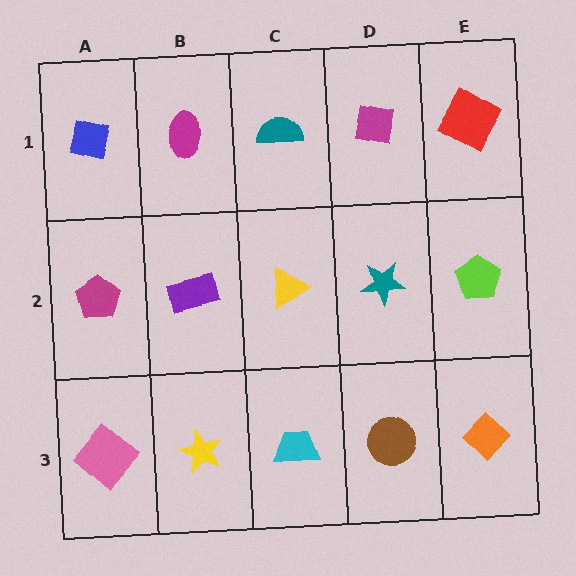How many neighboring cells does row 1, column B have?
3.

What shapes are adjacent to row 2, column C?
A teal semicircle (row 1, column C), a cyan trapezoid (row 3, column C), a purple rectangle (row 2, column B), a teal star (row 2, column D).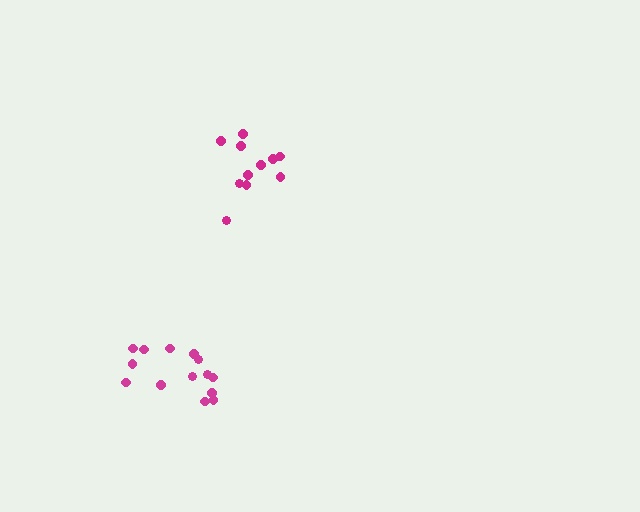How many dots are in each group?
Group 1: 11 dots, Group 2: 14 dots (25 total).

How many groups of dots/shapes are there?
There are 2 groups.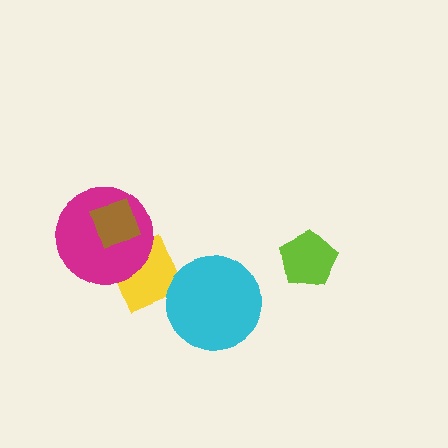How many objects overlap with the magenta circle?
2 objects overlap with the magenta circle.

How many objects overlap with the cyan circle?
1 object overlaps with the cyan circle.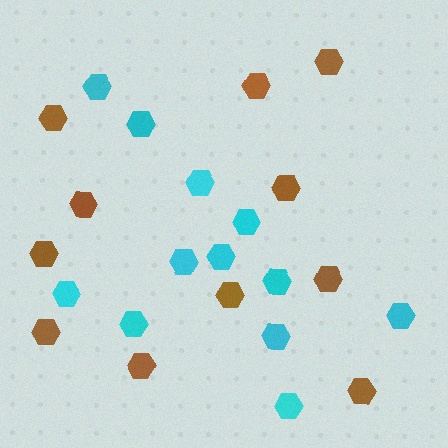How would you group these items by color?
There are 2 groups: one group of brown hexagons (11) and one group of cyan hexagons (12).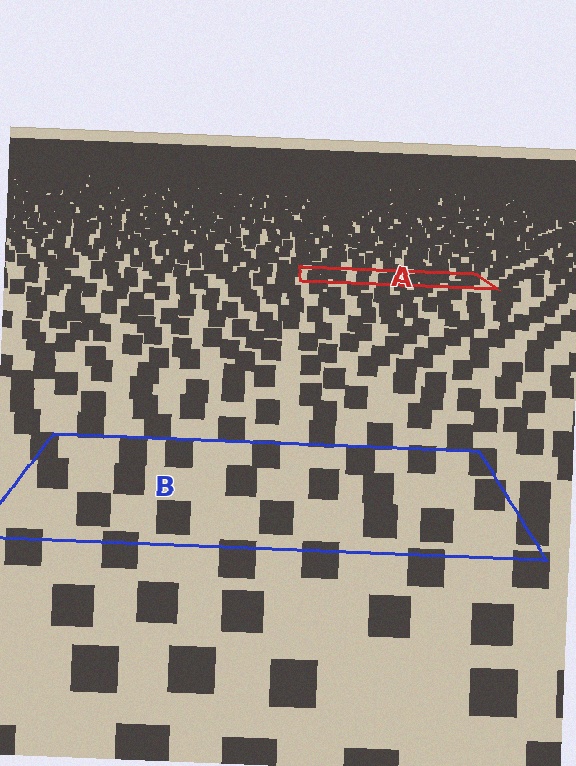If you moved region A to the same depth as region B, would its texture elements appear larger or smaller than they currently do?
They would appear larger. At a closer depth, the same texture elements are projected at a bigger on-screen size.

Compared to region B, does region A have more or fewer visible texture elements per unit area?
Region A has more texture elements per unit area — they are packed more densely because it is farther away.